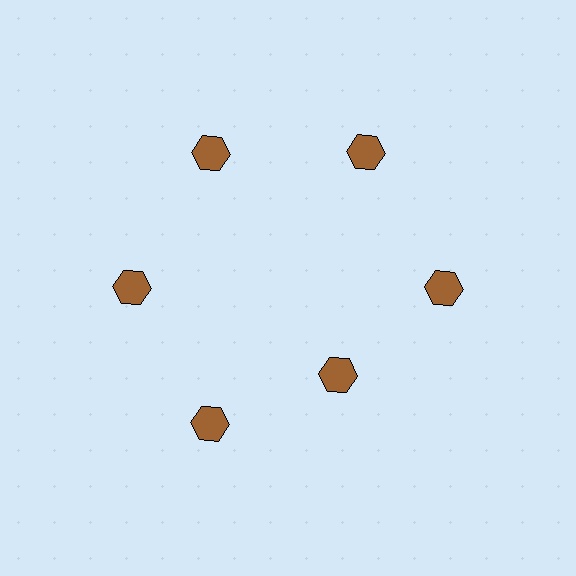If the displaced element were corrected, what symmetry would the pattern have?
It would have 6-fold rotational symmetry — the pattern would map onto itself every 60 degrees.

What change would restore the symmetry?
The symmetry would be restored by moving it outward, back onto the ring so that all 6 hexagons sit at equal angles and equal distance from the center.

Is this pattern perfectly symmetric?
No. The 6 brown hexagons are arranged in a ring, but one element near the 5 o'clock position is pulled inward toward the center, breaking the 6-fold rotational symmetry.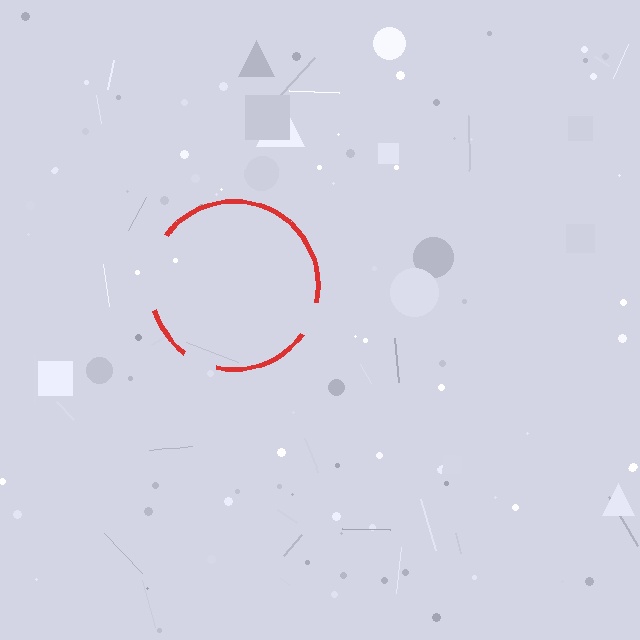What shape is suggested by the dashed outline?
The dashed outline suggests a circle.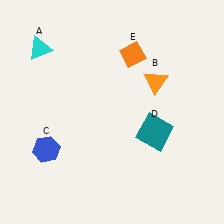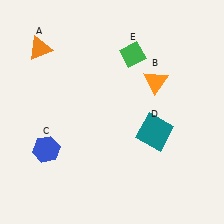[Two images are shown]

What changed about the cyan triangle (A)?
In Image 1, A is cyan. In Image 2, it changed to orange.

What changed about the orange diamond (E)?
In Image 1, E is orange. In Image 2, it changed to green.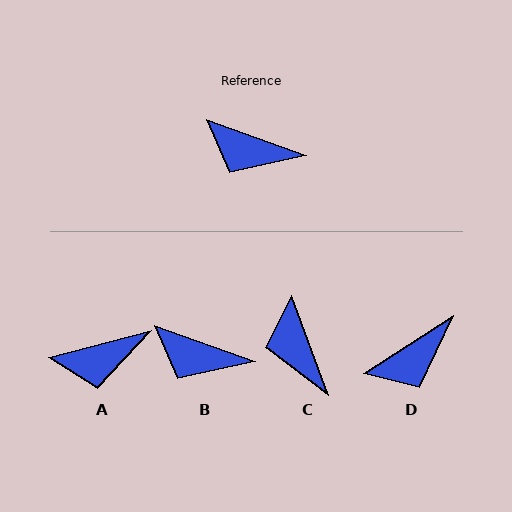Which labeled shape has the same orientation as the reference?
B.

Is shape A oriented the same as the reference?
No, it is off by about 34 degrees.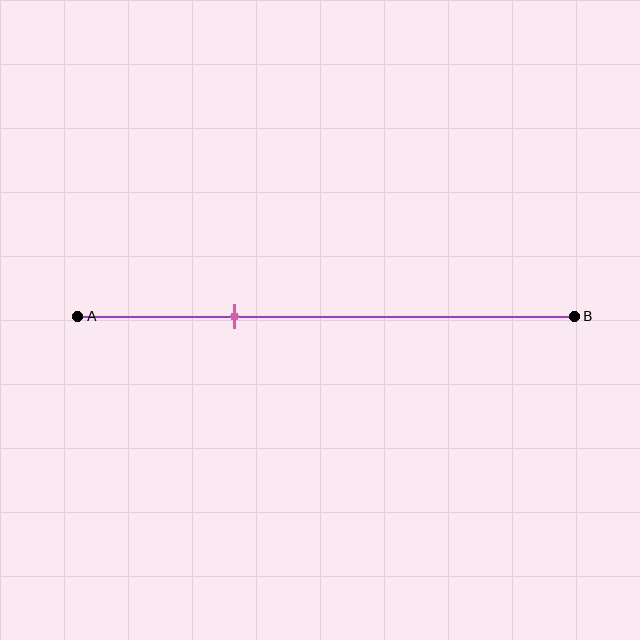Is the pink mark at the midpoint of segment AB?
No, the mark is at about 30% from A, not at the 50% midpoint.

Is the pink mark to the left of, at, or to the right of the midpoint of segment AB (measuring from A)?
The pink mark is to the left of the midpoint of segment AB.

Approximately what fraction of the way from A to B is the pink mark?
The pink mark is approximately 30% of the way from A to B.